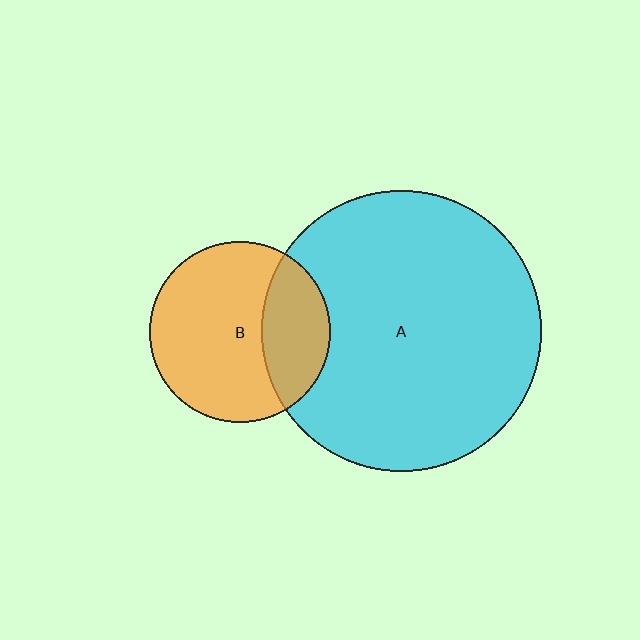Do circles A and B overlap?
Yes.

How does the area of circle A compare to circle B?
Approximately 2.4 times.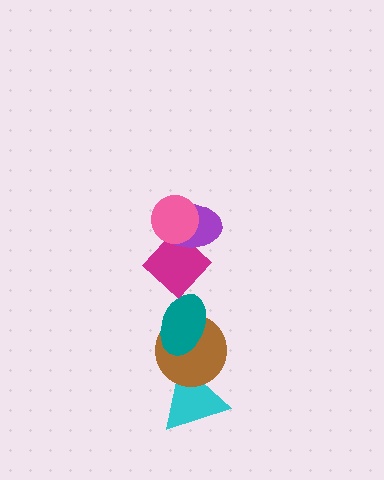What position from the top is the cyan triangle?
The cyan triangle is 6th from the top.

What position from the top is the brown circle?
The brown circle is 5th from the top.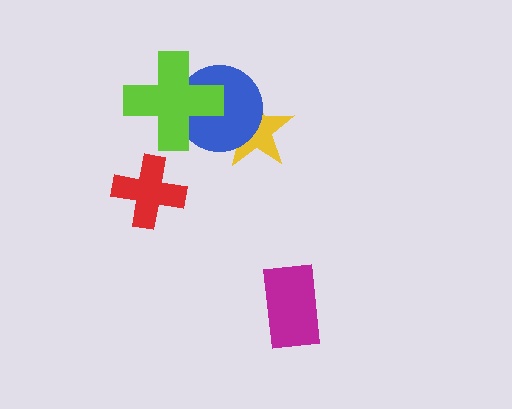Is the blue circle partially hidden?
Yes, it is partially covered by another shape.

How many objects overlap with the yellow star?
1 object overlaps with the yellow star.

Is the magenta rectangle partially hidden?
No, no other shape covers it.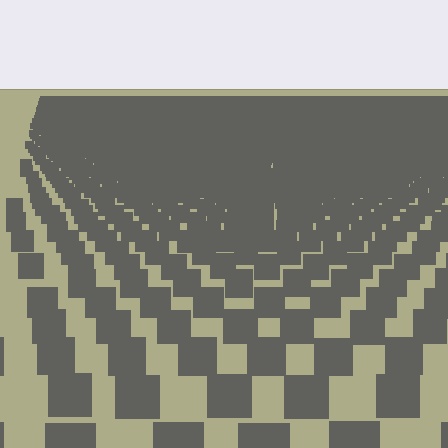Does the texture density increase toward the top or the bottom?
Density increases toward the top.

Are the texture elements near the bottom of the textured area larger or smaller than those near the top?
Larger. Near the bottom, elements are closer to the viewer and appear at a bigger on-screen size.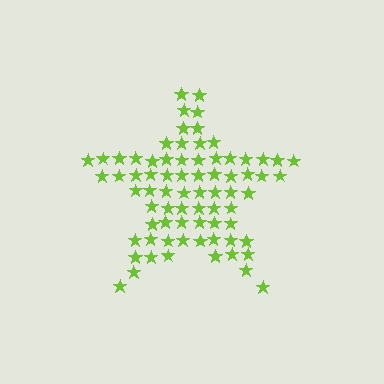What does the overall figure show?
The overall figure shows a star.